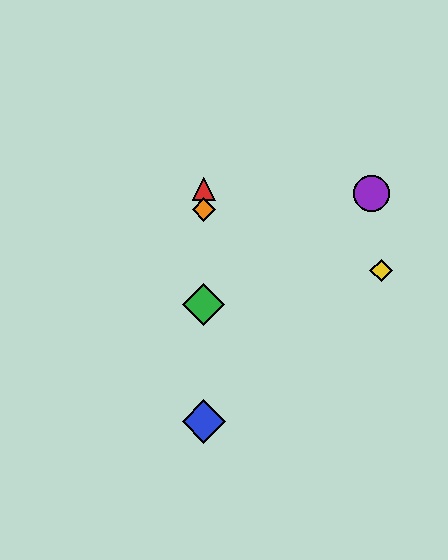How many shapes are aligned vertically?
4 shapes (the red triangle, the blue diamond, the green diamond, the orange diamond) are aligned vertically.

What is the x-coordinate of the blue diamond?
The blue diamond is at x≈204.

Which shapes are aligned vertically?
The red triangle, the blue diamond, the green diamond, the orange diamond are aligned vertically.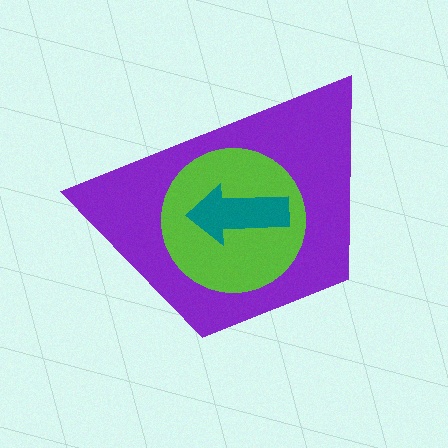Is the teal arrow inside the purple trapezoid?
Yes.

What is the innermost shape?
The teal arrow.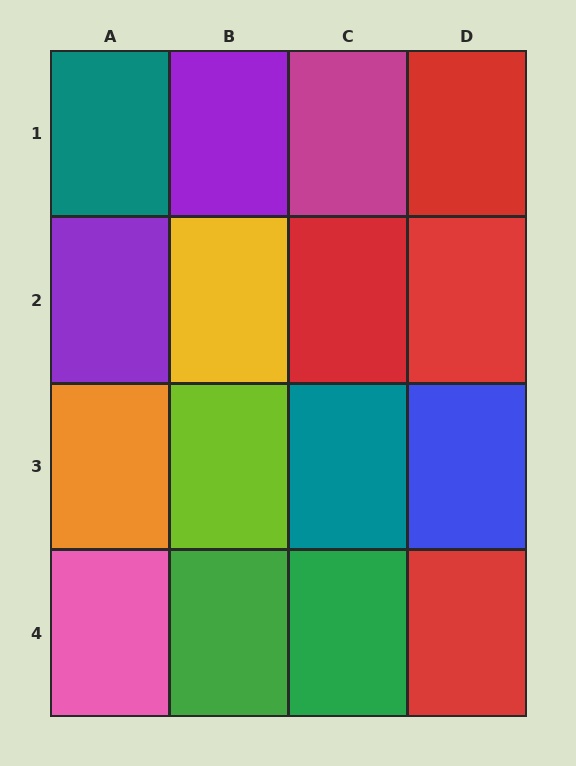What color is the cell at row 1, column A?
Teal.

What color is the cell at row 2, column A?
Purple.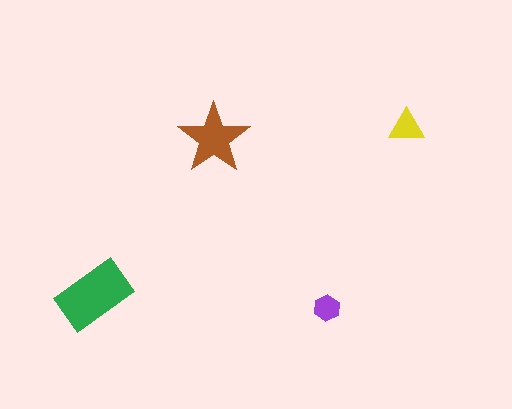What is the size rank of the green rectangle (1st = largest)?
1st.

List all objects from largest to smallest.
The green rectangle, the brown star, the yellow triangle, the purple hexagon.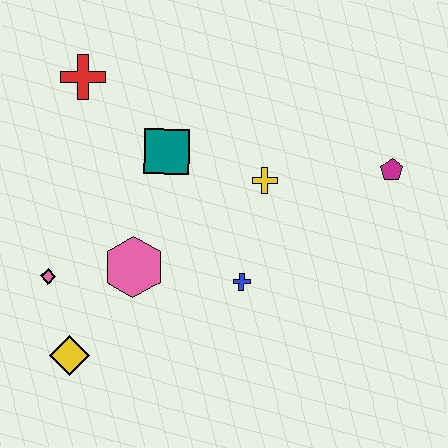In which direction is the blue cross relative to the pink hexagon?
The blue cross is to the right of the pink hexagon.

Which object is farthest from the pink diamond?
The magenta pentagon is farthest from the pink diamond.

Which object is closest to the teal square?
The yellow cross is closest to the teal square.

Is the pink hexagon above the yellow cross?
No